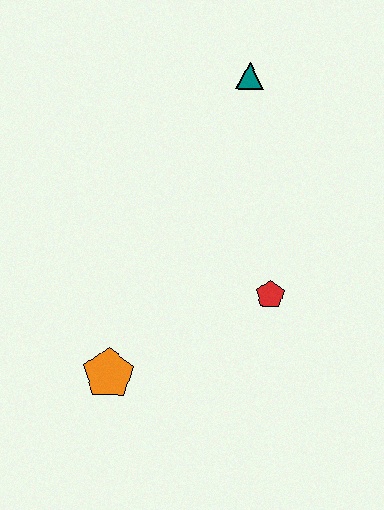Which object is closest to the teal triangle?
The red pentagon is closest to the teal triangle.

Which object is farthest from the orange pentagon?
The teal triangle is farthest from the orange pentagon.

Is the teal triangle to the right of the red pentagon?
No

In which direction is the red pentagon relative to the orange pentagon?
The red pentagon is to the right of the orange pentagon.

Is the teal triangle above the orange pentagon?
Yes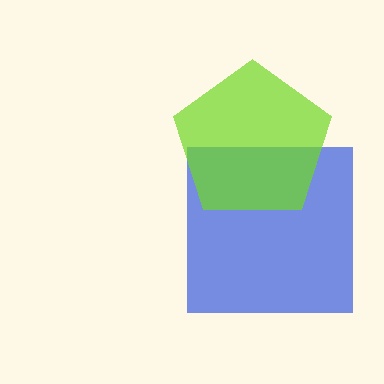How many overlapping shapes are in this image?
There are 2 overlapping shapes in the image.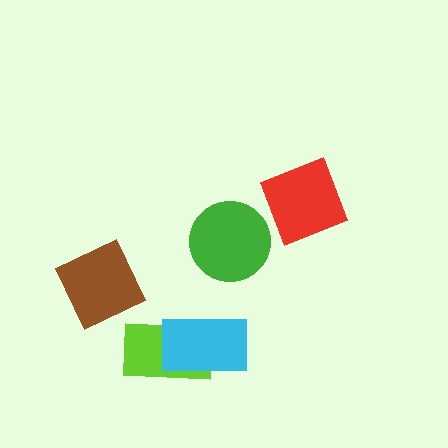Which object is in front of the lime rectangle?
The cyan rectangle is in front of the lime rectangle.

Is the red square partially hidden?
No, no other shape covers it.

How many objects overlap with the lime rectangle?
1 object overlaps with the lime rectangle.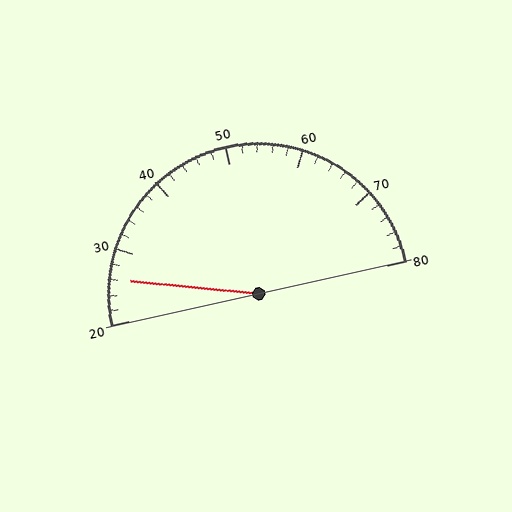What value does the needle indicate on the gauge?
The needle indicates approximately 26.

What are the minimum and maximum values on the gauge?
The gauge ranges from 20 to 80.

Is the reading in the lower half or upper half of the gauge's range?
The reading is in the lower half of the range (20 to 80).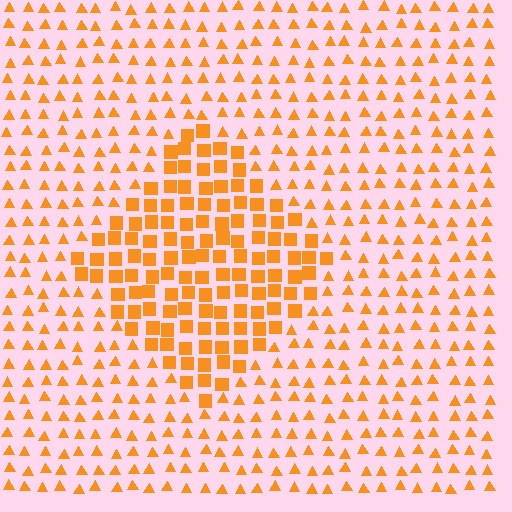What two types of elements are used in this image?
The image uses squares inside the diamond region and triangles outside it.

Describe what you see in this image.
The image is filled with small orange elements arranged in a uniform grid. A diamond-shaped region contains squares, while the surrounding area contains triangles. The boundary is defined purely by the change in element shape.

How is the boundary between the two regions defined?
The boundary is defined by a change in element shape: squares inside vs. triangles outside. All elements share the same color and spacing.